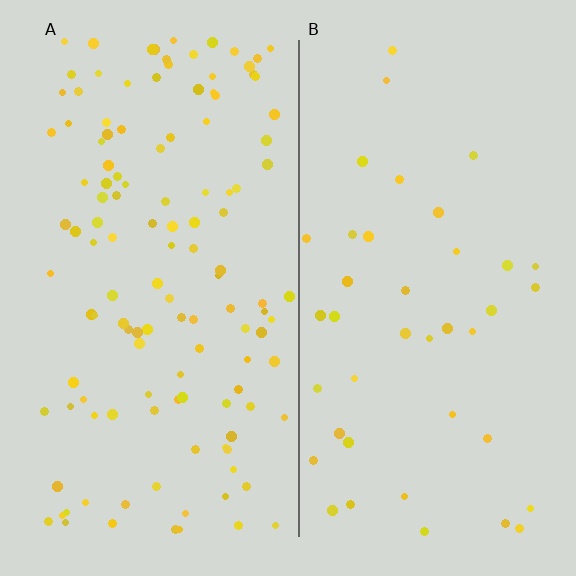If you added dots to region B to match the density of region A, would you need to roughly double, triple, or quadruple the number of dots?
Approximately triple.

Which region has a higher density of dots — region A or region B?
A (the left).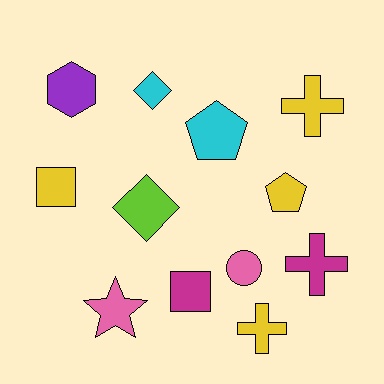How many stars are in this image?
There is 1 star.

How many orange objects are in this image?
There are no orange objects.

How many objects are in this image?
There are 12 objects.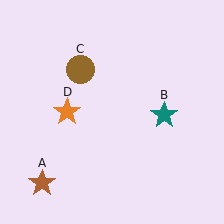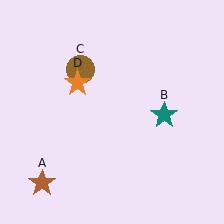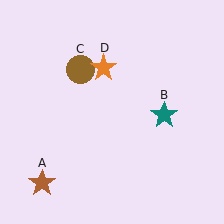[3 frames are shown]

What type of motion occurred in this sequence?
The orange star (object D) rotated clockwise around the center of the scene.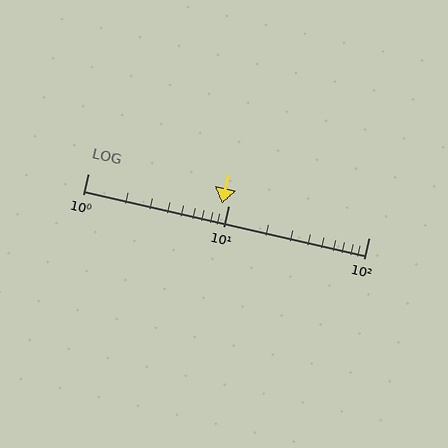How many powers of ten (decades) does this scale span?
The scale spans 2 decades, from 1 to 100.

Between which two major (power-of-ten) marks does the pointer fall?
The pointer is between 1 and 10.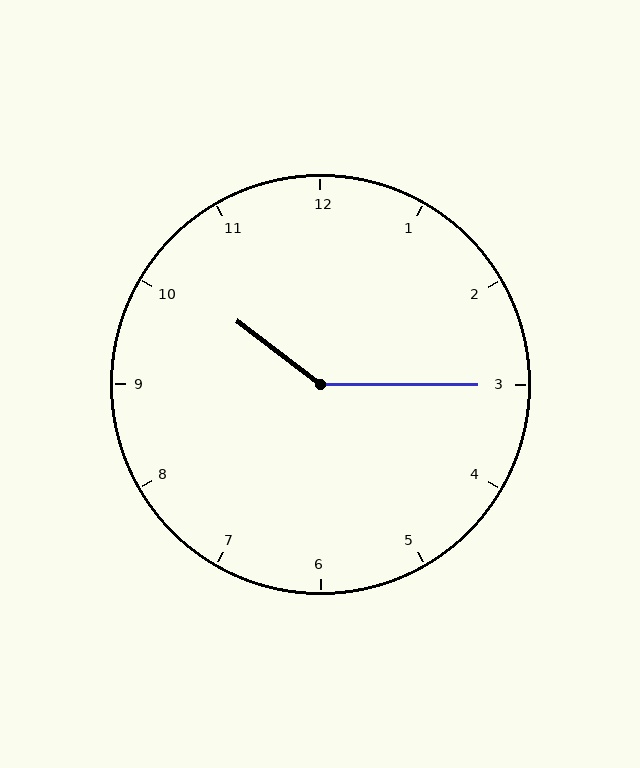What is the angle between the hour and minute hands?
Approximately 142 degrees.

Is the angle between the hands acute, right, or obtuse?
It is obtuse.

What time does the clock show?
10:15.